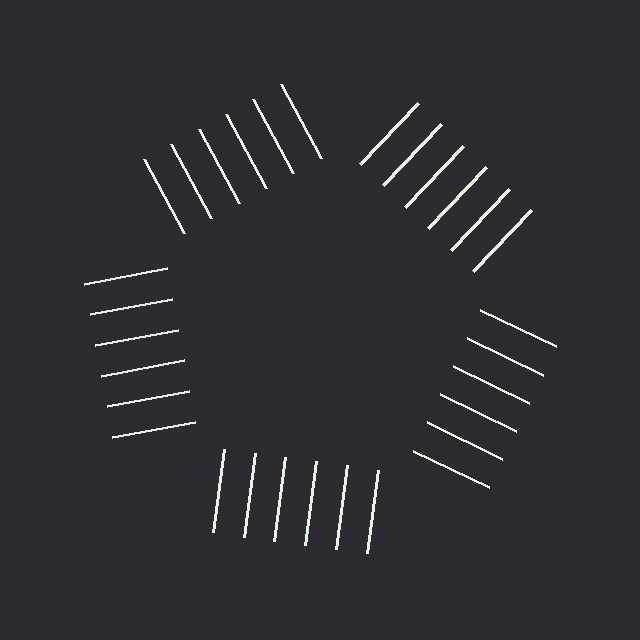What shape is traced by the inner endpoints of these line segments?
An illusory pentagon — the line segments terminate on its edges but no continuous stroke is drawn.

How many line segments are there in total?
30 — 6 along each of the 5 edges.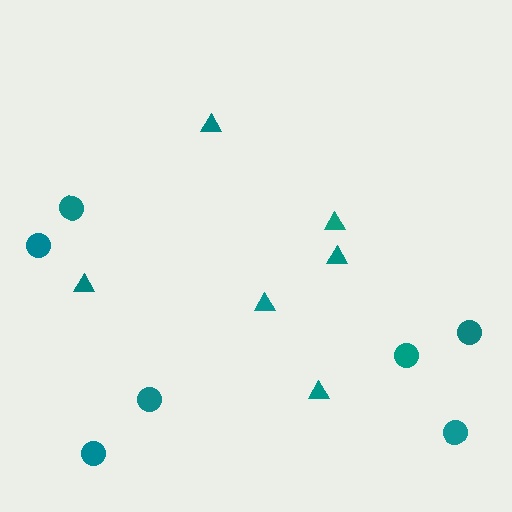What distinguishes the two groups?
There are 2 groups: one group of circles (7) and one group of triangles (6).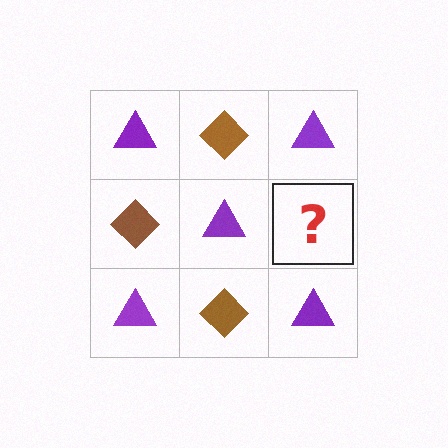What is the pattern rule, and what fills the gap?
The rule is that it alternates purple triangle and brown diamond in a checkerboard pattern. The gap should be filled with a brown diamond.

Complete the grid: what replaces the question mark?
The question mark should be replaced with a brown diamond.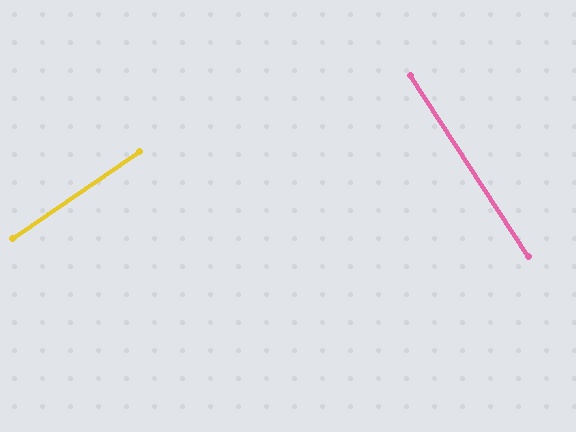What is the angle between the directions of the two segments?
Approximately 89 degrees.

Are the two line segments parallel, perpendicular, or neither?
Perpendicular — they meet at approximately 89°.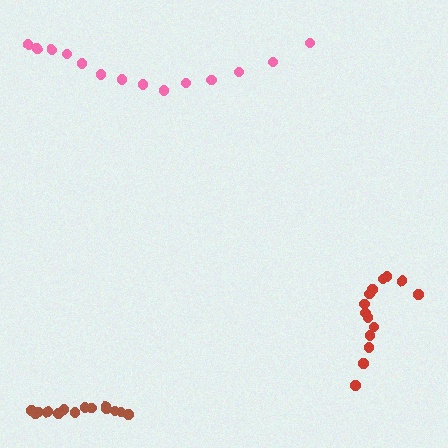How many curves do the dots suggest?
There are 3 distinct paths.